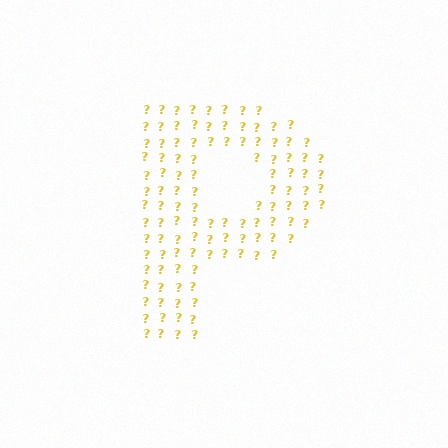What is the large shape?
The large shape is the letter P.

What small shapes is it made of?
It is made of small question marks.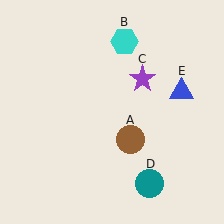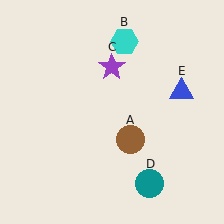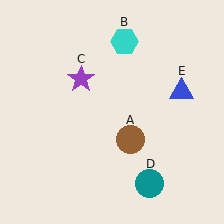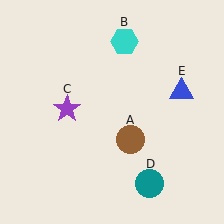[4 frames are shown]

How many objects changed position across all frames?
1 object changed position: purple star (object C).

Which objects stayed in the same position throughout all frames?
Brown circle (object A) and cyan hexagon (object B) and teal circle (object D) and blue triangle (object E) remained stationary.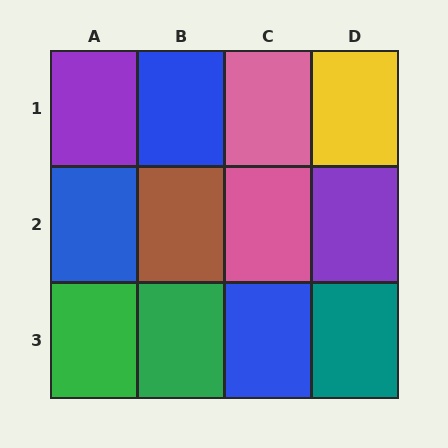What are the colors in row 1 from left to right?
Purple, blue, pink, yellow.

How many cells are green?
2 cells are green.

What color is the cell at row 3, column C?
Blue.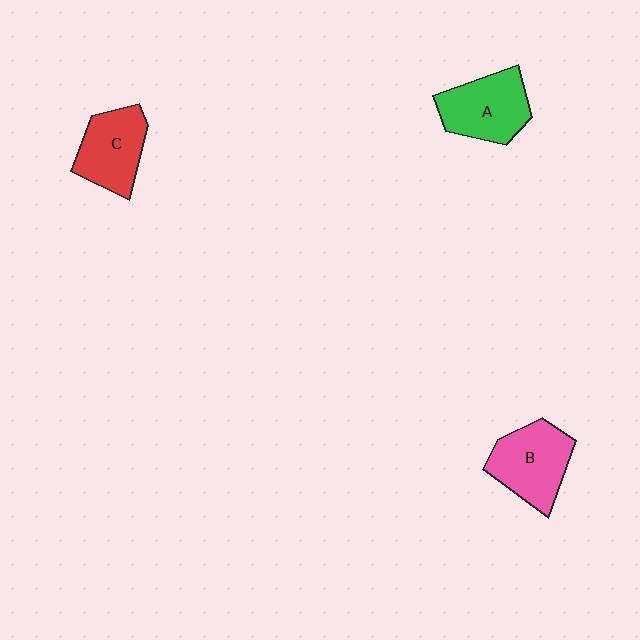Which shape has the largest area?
Shape B (pink).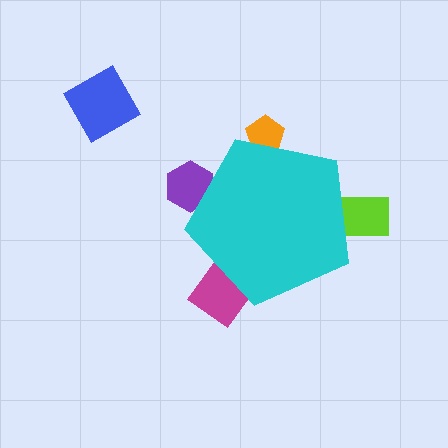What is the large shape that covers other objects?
A cyan pentagon.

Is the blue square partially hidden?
No, the blue square is fully visible.